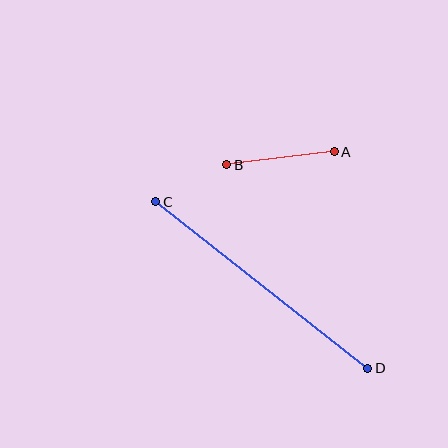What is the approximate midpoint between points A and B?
The midpoint is at approximately (281, 158) pixels.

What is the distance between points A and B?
The distance is approximately 108 pixels.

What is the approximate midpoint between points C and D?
The midpoint is at approximately (262, 285) pixels.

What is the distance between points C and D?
The distance is approximately 269 pixels.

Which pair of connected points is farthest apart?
Points C and D are farthest apart.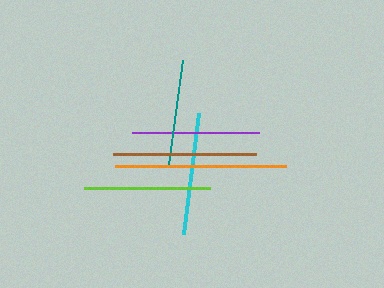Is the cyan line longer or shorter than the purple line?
The purple line is longer than the cyan line.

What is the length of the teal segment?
The teal segment is approximately 104 pixels long.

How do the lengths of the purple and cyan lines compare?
The purple and cyan lines are approximately the same length.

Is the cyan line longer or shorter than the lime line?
The lime line is longer than the cyan line.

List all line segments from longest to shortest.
From longest to shortest: orange, brown, purple, lime, cyan, teal.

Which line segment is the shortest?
The teal line is the shortest at approximately 104 pixels.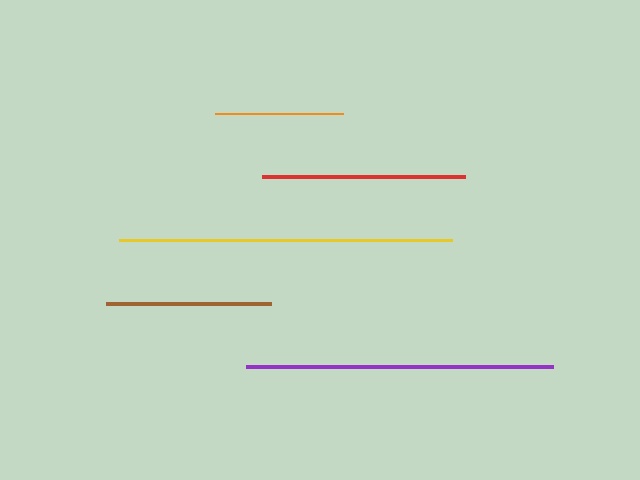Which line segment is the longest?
The yellow line is the longest at approximately 333 pixels.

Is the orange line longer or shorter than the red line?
The red line is longer than the orange line.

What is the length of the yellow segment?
The yellow segment is approximately 333 pixels long.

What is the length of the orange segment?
The orange segment is approximately 127 pixels long.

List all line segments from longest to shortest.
From longest to shortest: yellow, purple, red, brown, orange.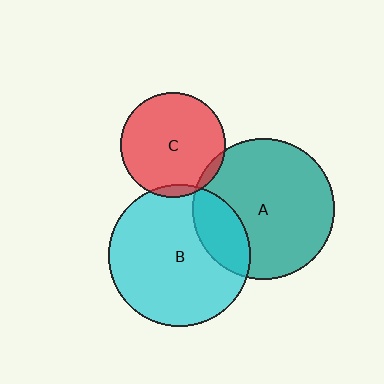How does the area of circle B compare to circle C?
Approximately 1.8 times.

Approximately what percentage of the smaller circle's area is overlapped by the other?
Approximately 5%.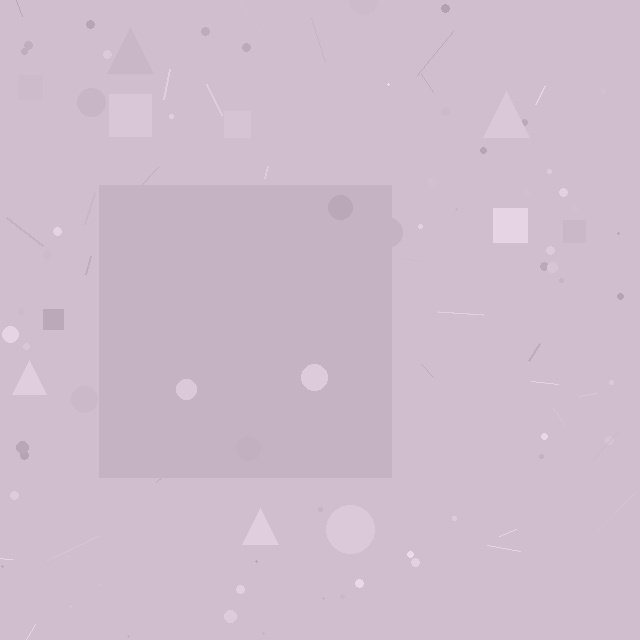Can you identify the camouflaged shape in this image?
The camouflaged shape is a square.